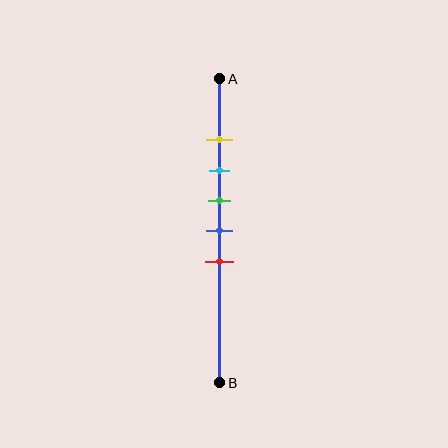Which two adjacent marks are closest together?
The yellow and cyan marks are the closest adjacent pair.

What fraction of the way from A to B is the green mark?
The green mark is approximately 40% (0.4) of the way from A to B.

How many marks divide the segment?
There are 5 marks dividing the segment.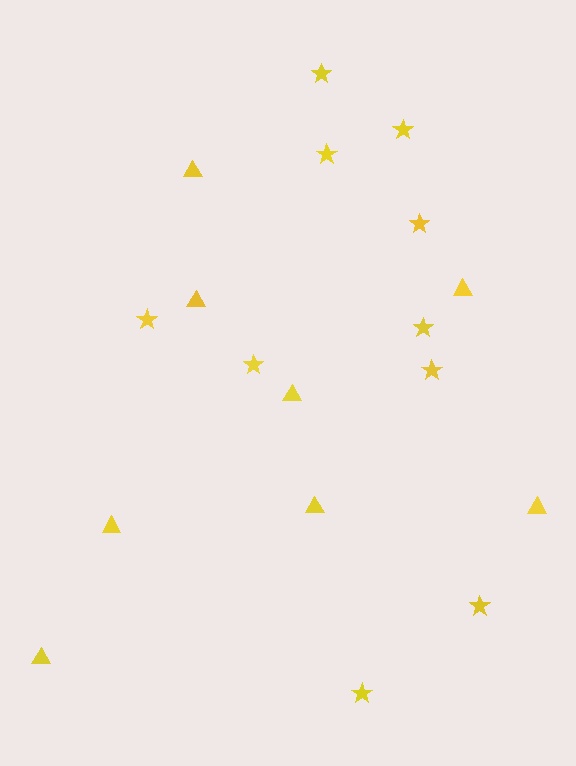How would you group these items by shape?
There are 2 groups: one group of triangles (8) and one group of stars (10).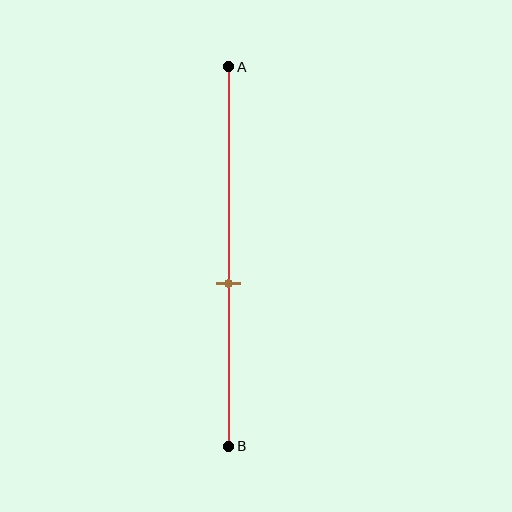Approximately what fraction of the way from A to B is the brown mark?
The brown mark is approximately 55% of the way from A to B.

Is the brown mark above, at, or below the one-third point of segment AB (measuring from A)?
The brown mark is below the one-third point of segment AB.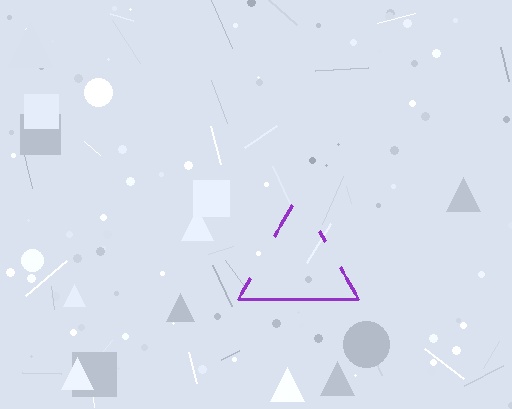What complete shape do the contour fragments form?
The contour fragments form a triangle.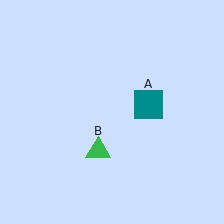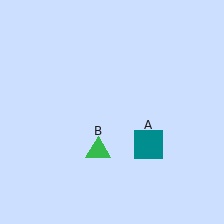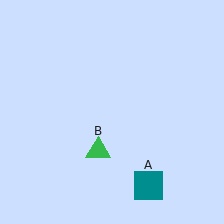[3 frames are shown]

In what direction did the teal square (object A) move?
The teal square (object A) moved down.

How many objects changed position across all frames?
1 object changed position: teal square (object A).